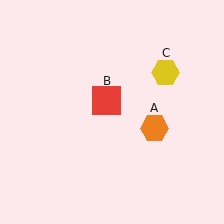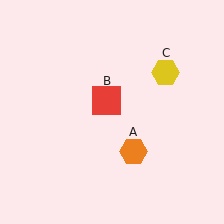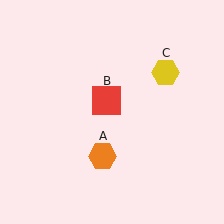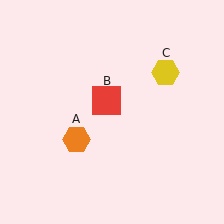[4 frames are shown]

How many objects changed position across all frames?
1 object changed position: orange hexagon (object A).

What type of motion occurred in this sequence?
The orange hexagon (object A) rotated clockwise around the center of the scene.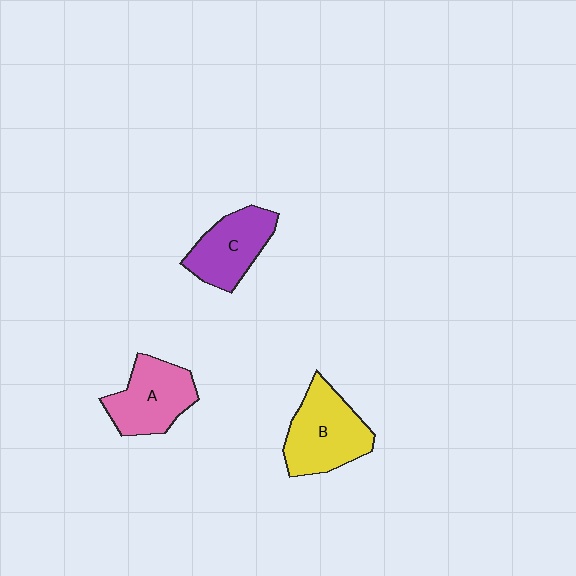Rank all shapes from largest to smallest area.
From largest to smallest: B (yellow), A (pink), C (purple).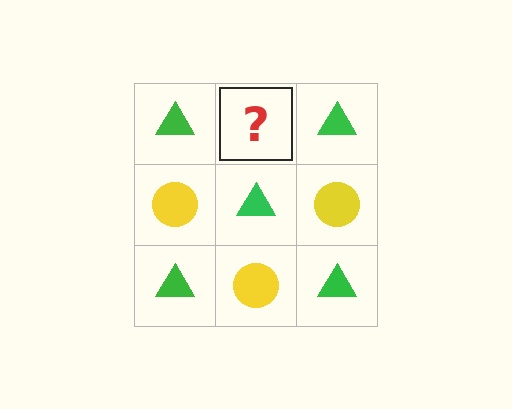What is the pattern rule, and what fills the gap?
The rule is that it alternates green triangle and yellow circle in a checkerboard pattern. The gap should be filled with a yellow circle.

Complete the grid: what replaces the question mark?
The question mark should be replaced with a yellow circle.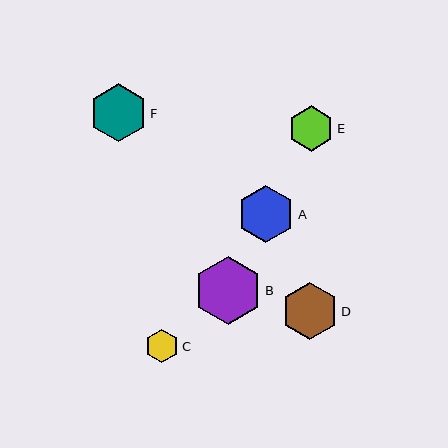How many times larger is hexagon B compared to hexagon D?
Hexagon B is approximately 1.2 times the size of hexagon D.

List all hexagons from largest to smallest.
From largest to smallest: B, F, A, D, E, C.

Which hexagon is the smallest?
Hexagon C is the smallest with a size of approximately 34 pixels.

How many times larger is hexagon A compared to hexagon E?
Hexagon A is approximately 1.3 times the size of hexagon E.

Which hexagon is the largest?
Hexagon B is the largest with a size of approximately 68 pixels.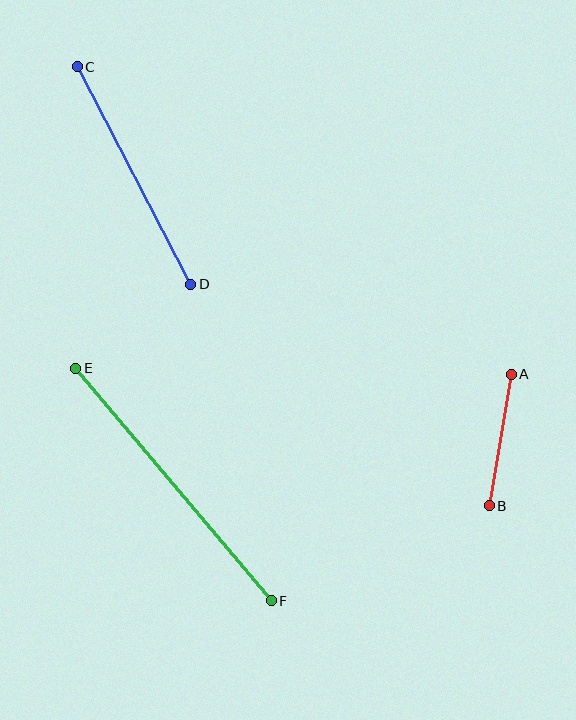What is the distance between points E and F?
The distance is approximately 304 pixels.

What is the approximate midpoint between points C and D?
The midpoint is at approximately (134, 176) pixels.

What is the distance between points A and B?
The distance is approximately 133 pixels.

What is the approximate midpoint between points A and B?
The midpoint is at approximately (500, 440) pixels.